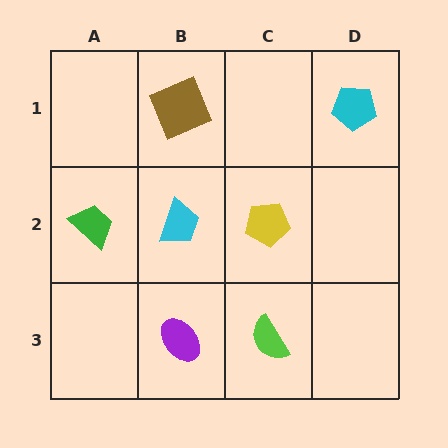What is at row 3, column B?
A purple ellipse.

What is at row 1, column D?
A cyan pentagon.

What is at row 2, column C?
A yellow pentagon.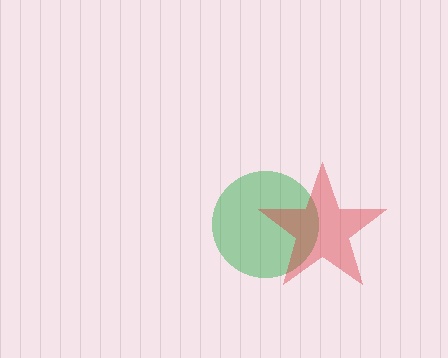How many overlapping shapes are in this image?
There are 2 overlapping shapes in the image.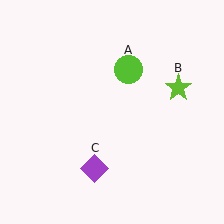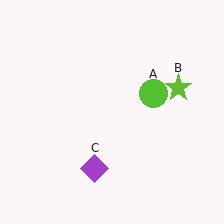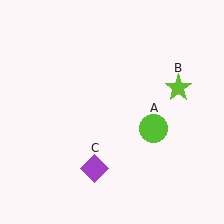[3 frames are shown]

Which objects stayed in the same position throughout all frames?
Lime star (object B) and purple diamond (object C) remained stationary.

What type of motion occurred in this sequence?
The lime circle (object A) rotated clockwise around the center of the scene.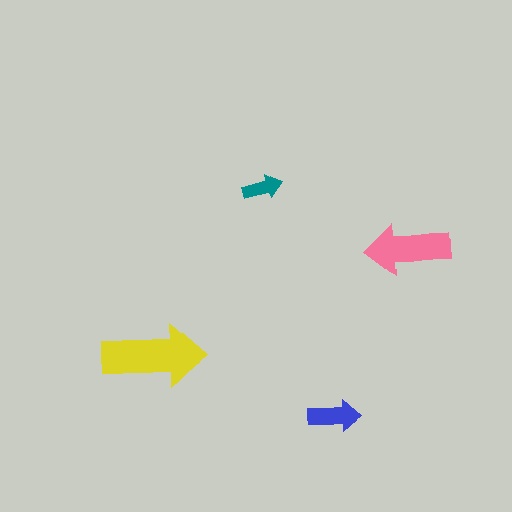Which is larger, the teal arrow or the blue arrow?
The blue one.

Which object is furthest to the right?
The pink arrow is rightmost.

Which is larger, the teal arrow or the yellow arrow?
The yellow one.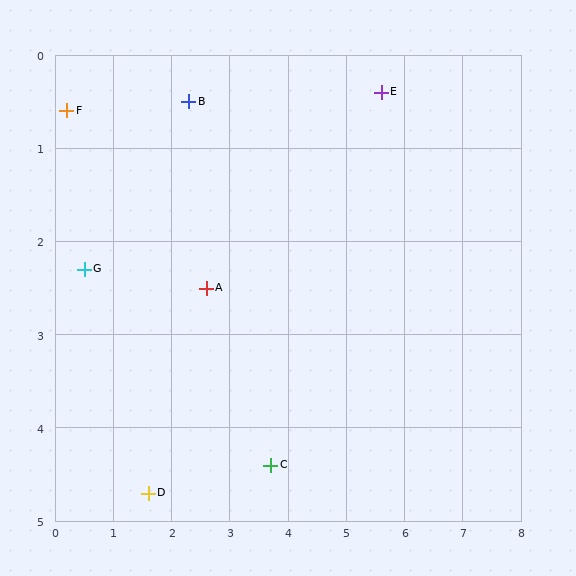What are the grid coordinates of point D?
Point D is at approximately (1.6, 4.7).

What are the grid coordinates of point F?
Point F is at approximately (0.2, 0.6).